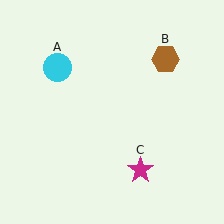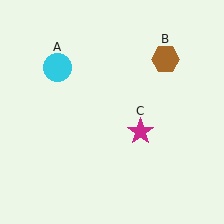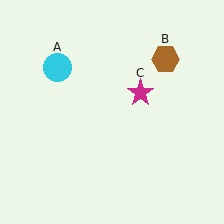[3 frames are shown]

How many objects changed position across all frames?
1 object changed position: magenta star (object C).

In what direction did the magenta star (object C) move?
The magenta star (object C) moved up.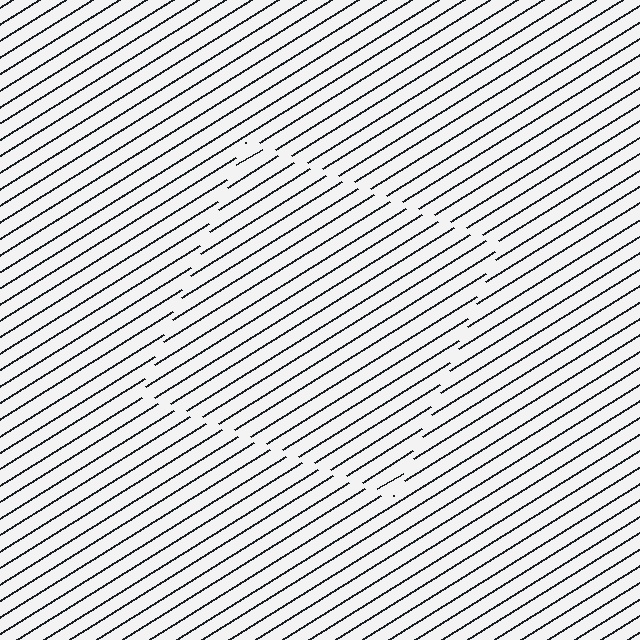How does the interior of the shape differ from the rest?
The interior of the shape contains the same grating, shifted by half a period — the contour is defined by the phase discontinuity where line-ends from the inner and outer gratings abut.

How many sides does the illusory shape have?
4 sides — the line-ends trace a square.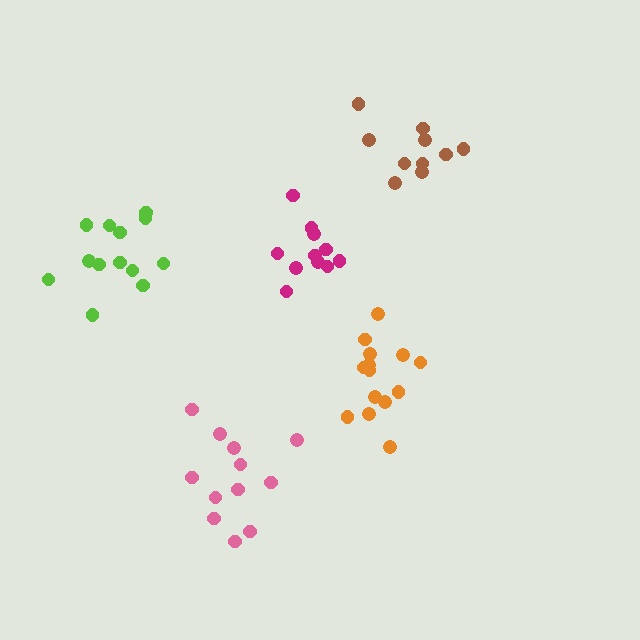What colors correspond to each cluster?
The clusters are colored: brown, magenta, lime, orange, pink.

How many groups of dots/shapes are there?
There are 5 groups.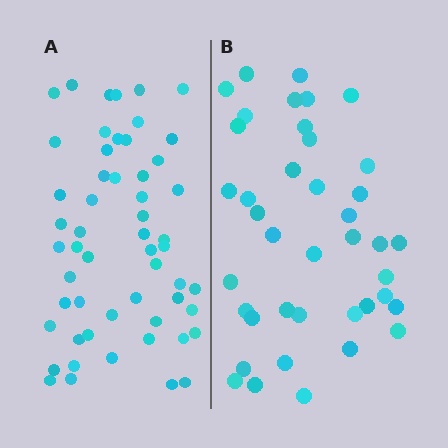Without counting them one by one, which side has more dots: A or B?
Region A (the left region) has more dots.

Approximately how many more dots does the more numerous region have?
Region A has approximately 15 more dots than region B.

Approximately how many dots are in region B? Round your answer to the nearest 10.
About 40 dots.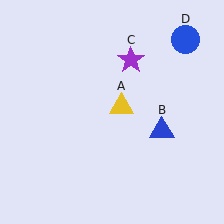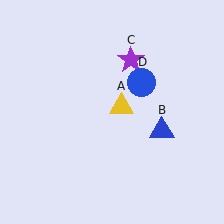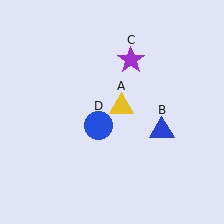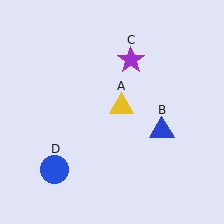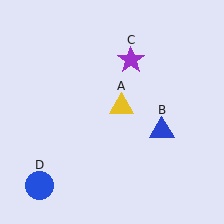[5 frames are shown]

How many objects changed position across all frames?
1 object changed position: blue circle (object D).